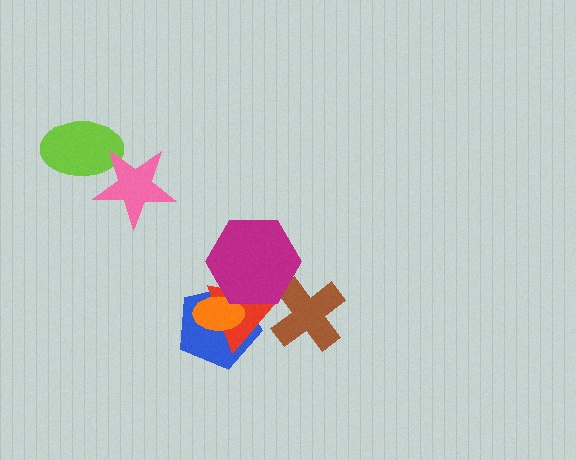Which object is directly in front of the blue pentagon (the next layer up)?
The red triangle is directly in front of the blue pentagon.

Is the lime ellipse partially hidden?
Yes, it is partially covered by another shape.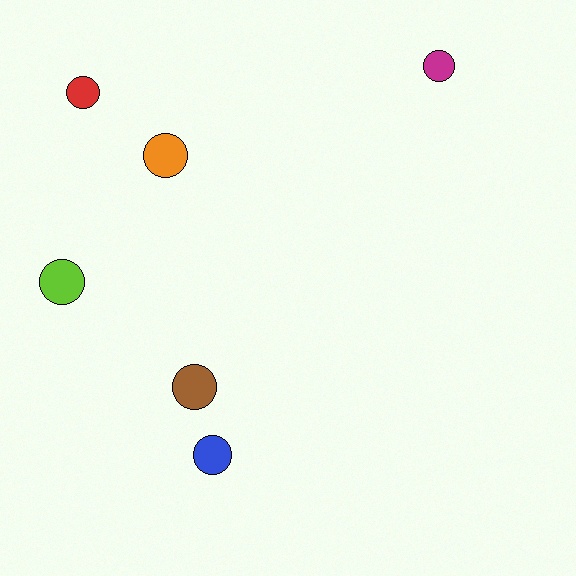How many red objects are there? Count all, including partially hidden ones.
There is 1 red object.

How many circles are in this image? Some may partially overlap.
There are 6 circles.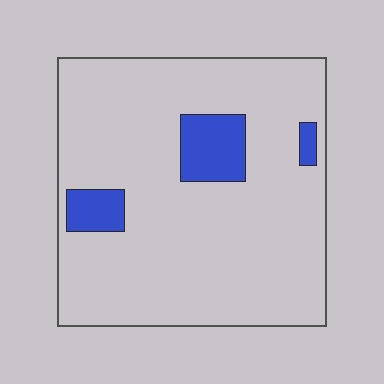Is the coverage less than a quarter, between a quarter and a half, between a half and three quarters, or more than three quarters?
Less than a quarter.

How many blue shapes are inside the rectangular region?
3.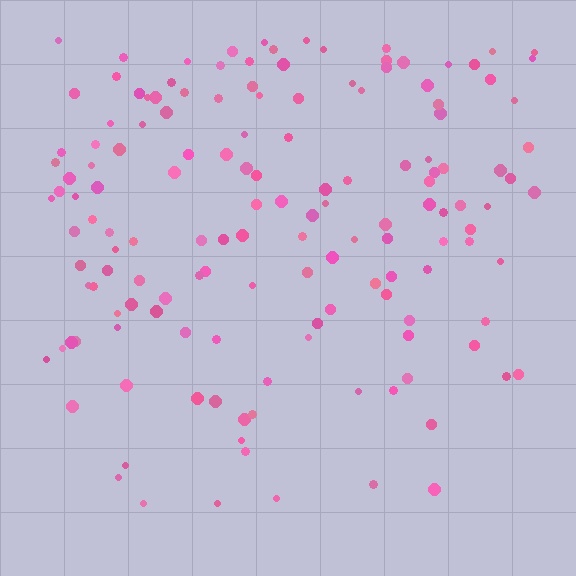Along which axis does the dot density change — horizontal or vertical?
Vertical.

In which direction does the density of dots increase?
From bottom to top, with the top side densest.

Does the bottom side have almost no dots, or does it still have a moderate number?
Still a moderate number, just noticeably fewer than the top.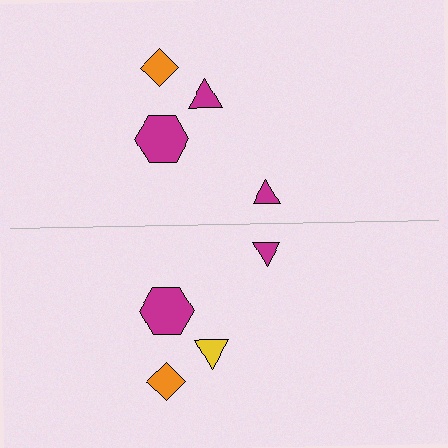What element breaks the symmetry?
The yellow triangle on the bottom side breaks the symmetry — its mirror counterpart is magenta.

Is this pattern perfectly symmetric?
No, the pattern is not perfectly symmetric. The yellow triangle on the bottom side breaks the symmetry — its mirror counterpart is magenta.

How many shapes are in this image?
There are 8 shapes in this image.